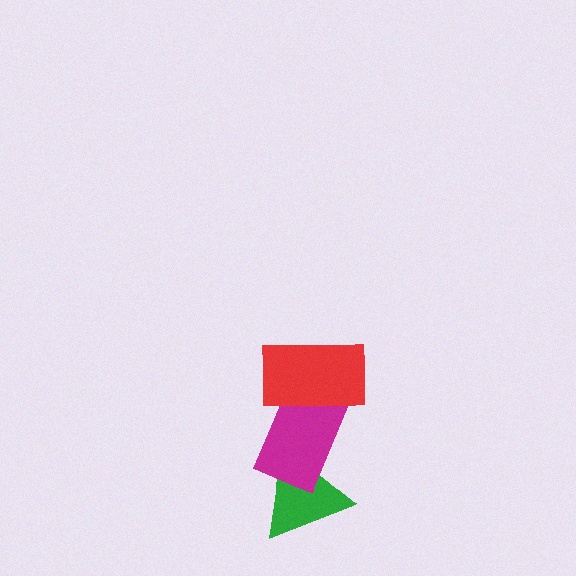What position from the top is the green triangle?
The green triangle is 3rd from the top.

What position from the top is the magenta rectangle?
The magenta rectangle is 2nd from the top.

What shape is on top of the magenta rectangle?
The red rectangle is on top of the magenta rectangle.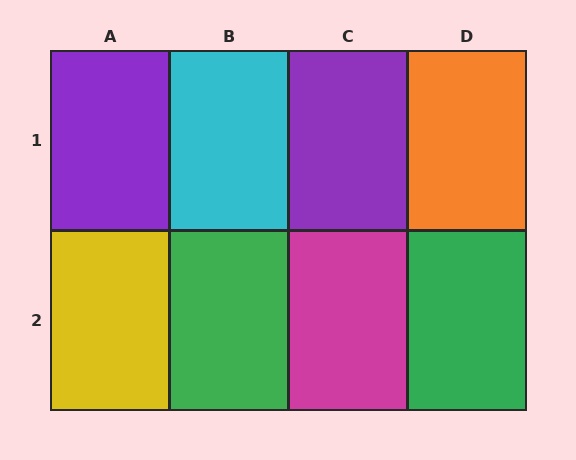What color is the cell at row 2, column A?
Yellow.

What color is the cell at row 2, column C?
Magenta.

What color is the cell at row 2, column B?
Green.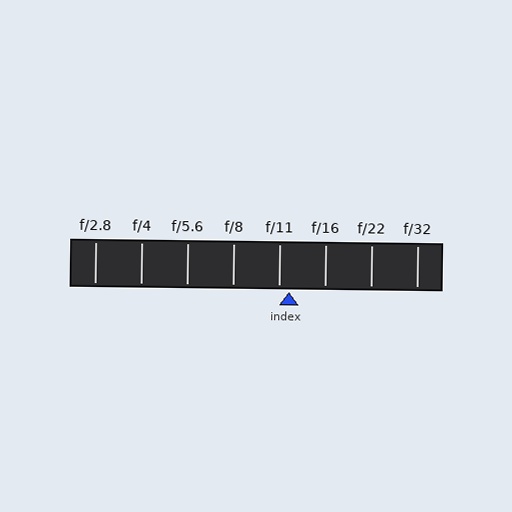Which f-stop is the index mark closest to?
The index mark is closest to f/11.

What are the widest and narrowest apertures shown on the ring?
The widest aperture shown is f/2.8 and the narrowest is f/32.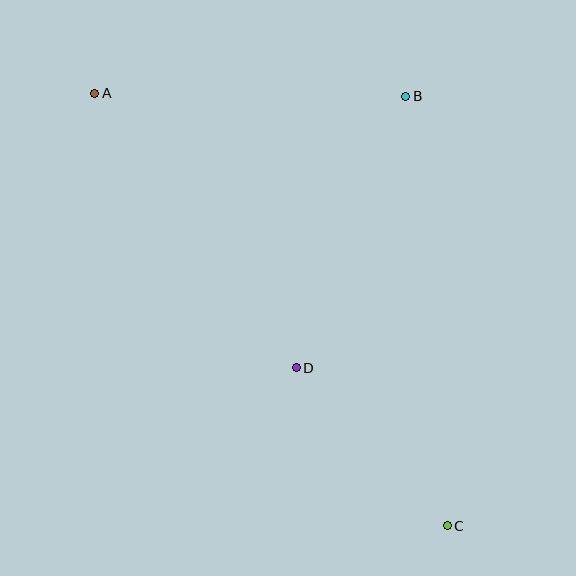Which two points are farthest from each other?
Points A and C are farthest from each other.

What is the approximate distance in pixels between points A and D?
The distance between A and D is approximately 341 pixels.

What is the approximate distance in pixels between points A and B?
The distance between A and B is approximately 311 pixels.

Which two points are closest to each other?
Points C and D are closest to each other.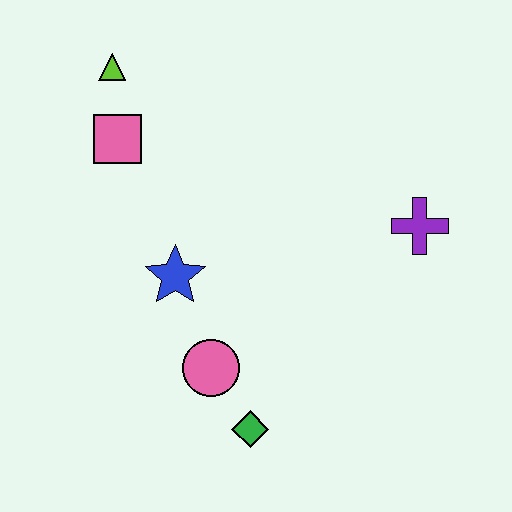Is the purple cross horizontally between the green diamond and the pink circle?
No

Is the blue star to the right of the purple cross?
No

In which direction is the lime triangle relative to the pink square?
The lime triangle is above the pink square.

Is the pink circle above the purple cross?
No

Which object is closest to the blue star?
The pink circle is closest to the blue star.